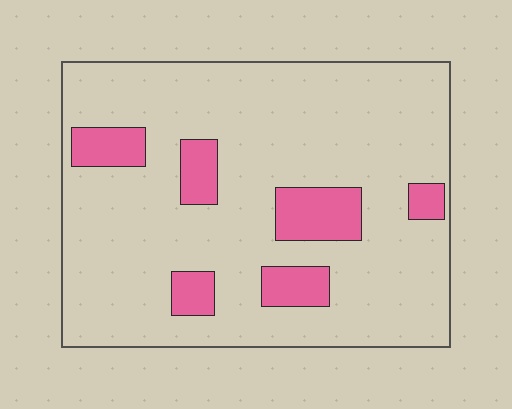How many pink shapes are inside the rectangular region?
6.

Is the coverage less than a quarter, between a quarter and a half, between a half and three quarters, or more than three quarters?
Less than a quarter.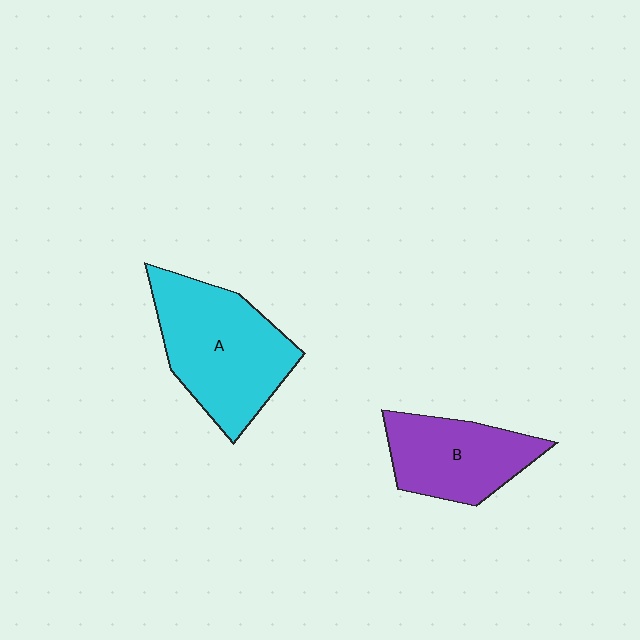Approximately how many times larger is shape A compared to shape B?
Approximately 1.4 times.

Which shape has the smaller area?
Shape B (purple).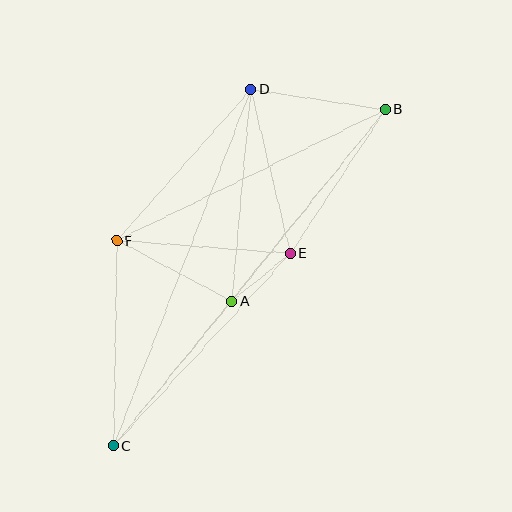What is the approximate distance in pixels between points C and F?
The distance between C and F is approximately 205 pixels.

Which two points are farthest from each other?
Points B and C are farthest from each other.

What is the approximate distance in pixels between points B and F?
The distance between B and F is approximately 299 pixels.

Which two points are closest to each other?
Points A and E are closest to each other.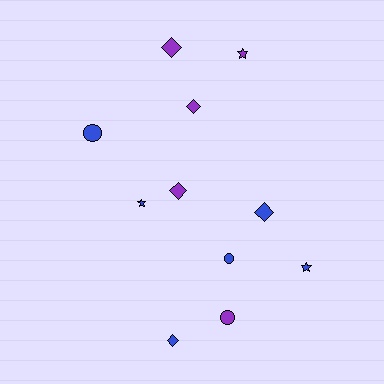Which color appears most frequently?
Blue, with 6 objects.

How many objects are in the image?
There are 11 objects.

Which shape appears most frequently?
Diamond, with 5 objects.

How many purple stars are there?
There is 1 purple star.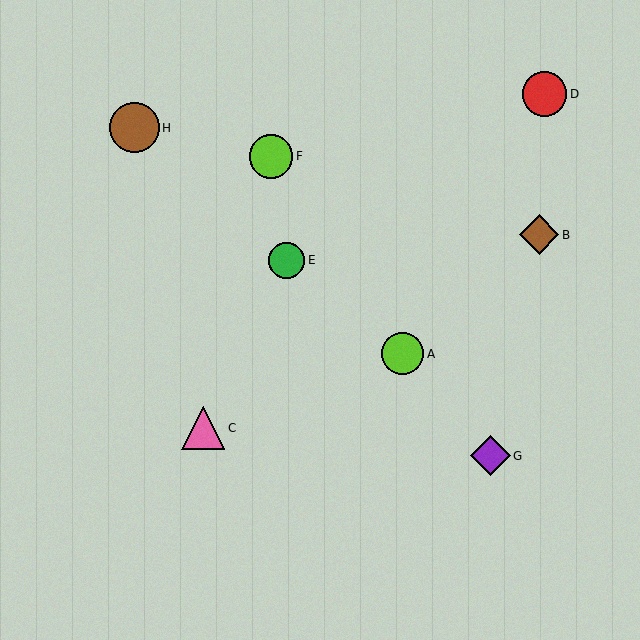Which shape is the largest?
The brown circle (labeled H) is the largest.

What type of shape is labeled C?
Shape C is a pink triangle.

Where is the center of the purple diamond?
The center of the purple diamond is at (490, 456).